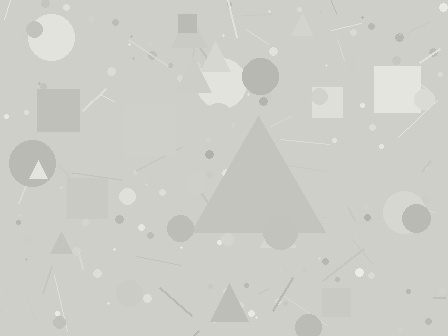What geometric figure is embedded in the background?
A triangle is embedded in the background.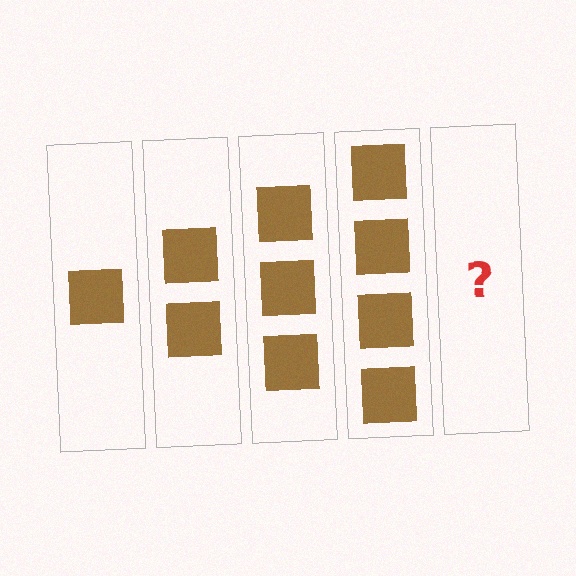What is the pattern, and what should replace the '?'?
The pattern is that each step adds one more square. The '?' should be 5 squares.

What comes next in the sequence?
The next element should be 5 squares.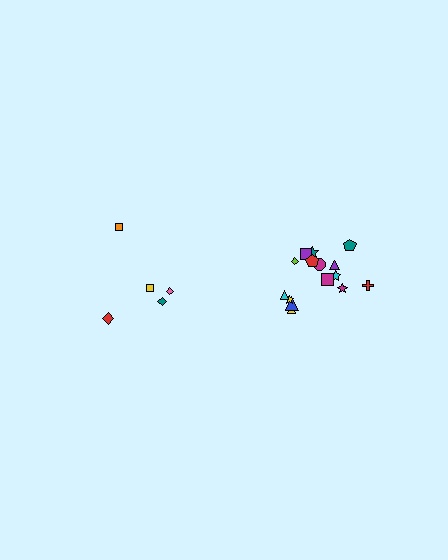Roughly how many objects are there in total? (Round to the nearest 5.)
Roughly 20 objects in total.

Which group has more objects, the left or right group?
The right group.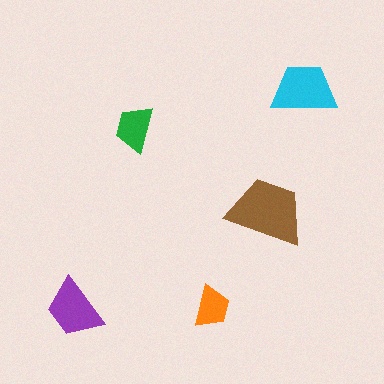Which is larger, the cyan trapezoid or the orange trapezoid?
The cyan one.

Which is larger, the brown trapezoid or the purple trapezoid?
The brown one.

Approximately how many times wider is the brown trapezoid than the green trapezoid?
About 1.5 times wider.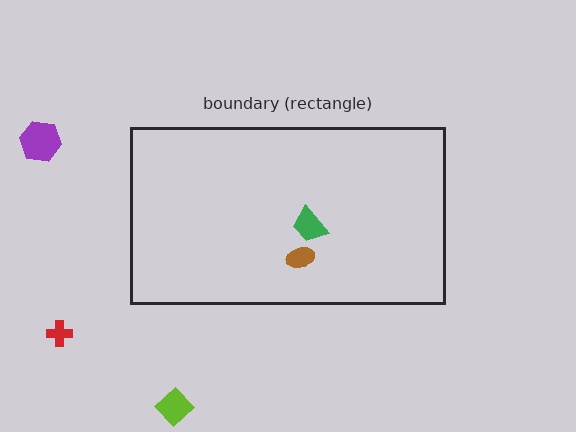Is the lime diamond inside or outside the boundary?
Outside.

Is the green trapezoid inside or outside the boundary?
Inside.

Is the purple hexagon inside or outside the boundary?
Outside.